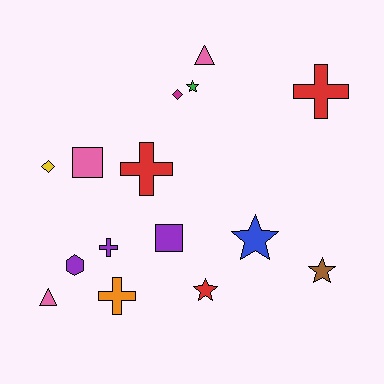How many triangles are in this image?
There are 2 triangles.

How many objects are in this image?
There are 15 objects.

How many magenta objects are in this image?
There is 1 magenta object.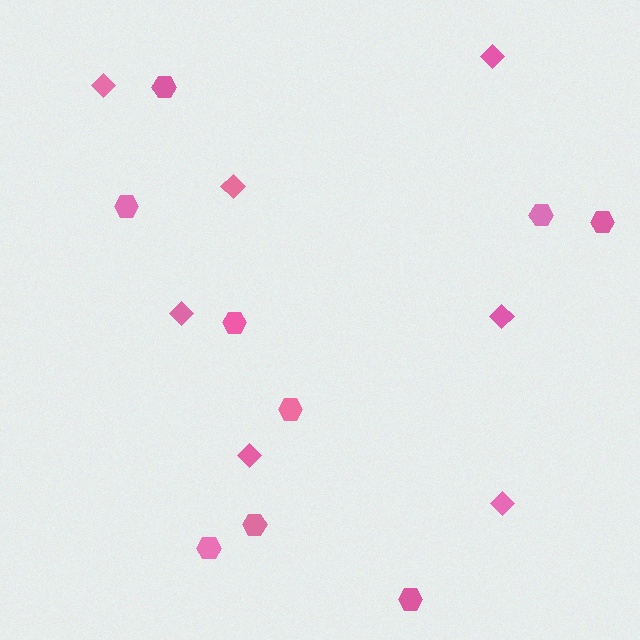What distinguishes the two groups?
There are 2 groups: one group of diamonds (7) and one group of hexagons (9).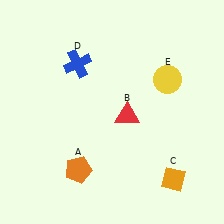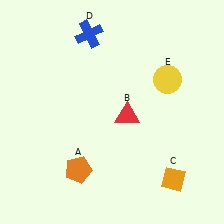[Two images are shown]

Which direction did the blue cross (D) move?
The blue cross (D) moved up.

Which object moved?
The blue cross (D) moved up.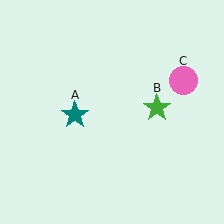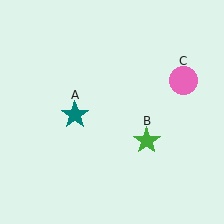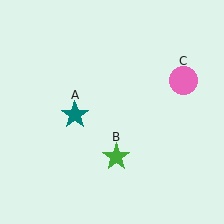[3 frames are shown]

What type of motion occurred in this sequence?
The green star (object B) rotated clockwise around the center of the scene.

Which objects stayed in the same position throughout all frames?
Teal star (object A) and pink circle (object C) remained stationary.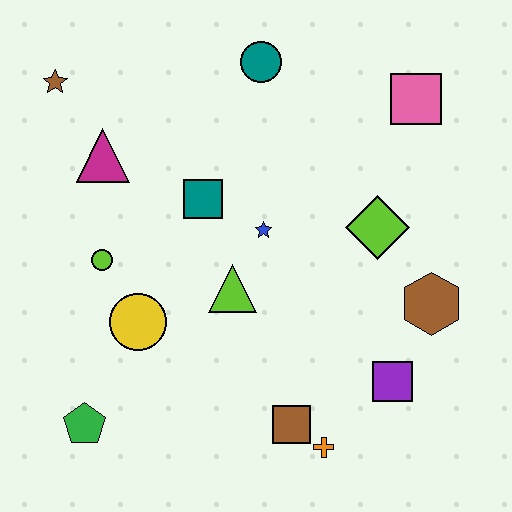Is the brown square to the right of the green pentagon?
Yes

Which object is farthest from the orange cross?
The brown star is farthest from the orange cross.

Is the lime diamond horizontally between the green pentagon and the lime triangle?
No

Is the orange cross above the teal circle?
No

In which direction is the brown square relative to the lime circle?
The brown square is to the right of the lime circle.